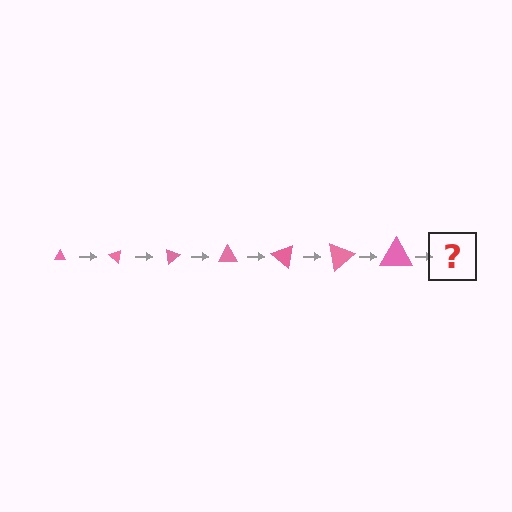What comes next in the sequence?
The next element should be a triangle, larger than the previous one and rotated 280 degrees from the start.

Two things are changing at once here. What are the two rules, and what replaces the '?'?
The two rules are that the triangle grows larger each step and it rotates 40 degrees each step. The '?' should be a triangle, larger than the previous one and rotated 280 degrees from the start.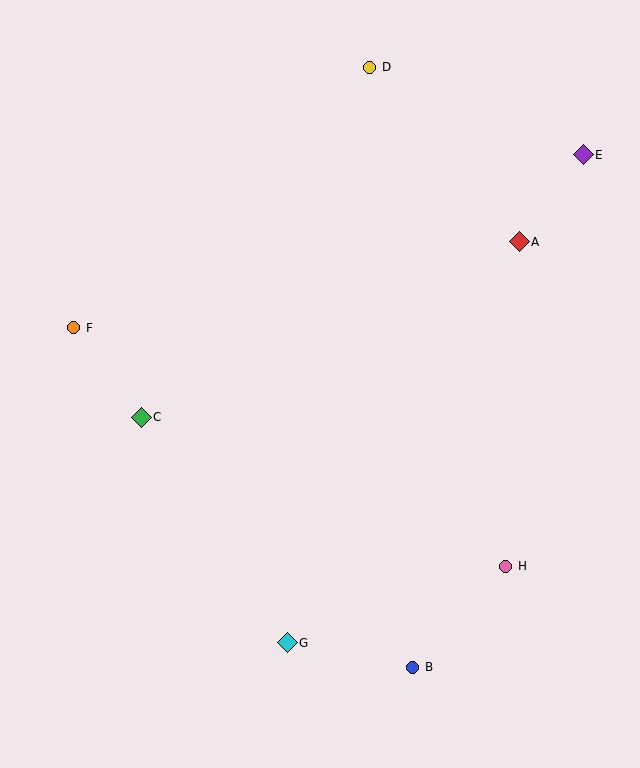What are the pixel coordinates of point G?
Point G is at (287, 643).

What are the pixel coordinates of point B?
Point B is at (413, 667).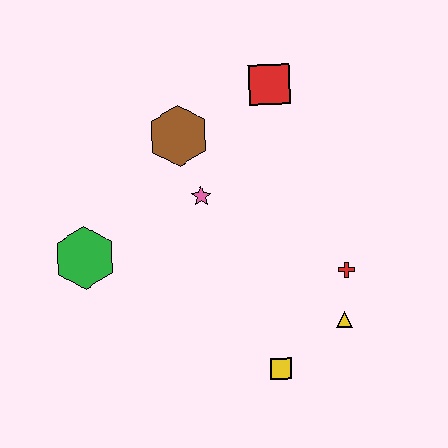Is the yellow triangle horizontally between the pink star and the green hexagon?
No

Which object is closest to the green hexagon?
The pink star is closest to the green hexagon.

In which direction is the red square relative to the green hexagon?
The red square is to the right of the green hexagon.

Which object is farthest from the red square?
The yellow square is farthest from the red square.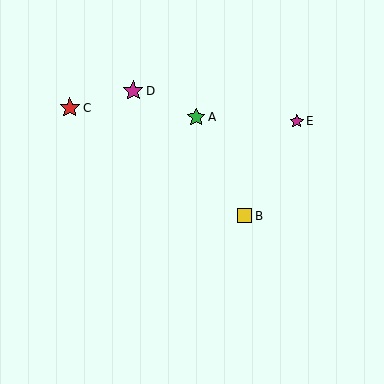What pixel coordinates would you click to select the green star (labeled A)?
Click at (196, 117) to select the green star A.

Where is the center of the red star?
The center of the red star is at (70, 108).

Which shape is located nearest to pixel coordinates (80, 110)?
The red star (labeled C) at (70, 108) is nearest to that location.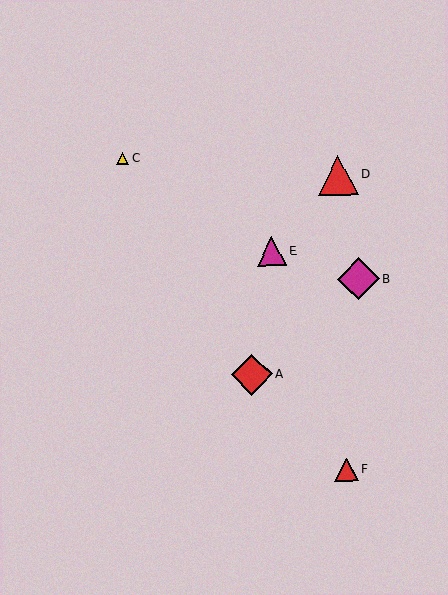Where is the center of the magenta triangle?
The center of the magenta triangle is at (272, 252).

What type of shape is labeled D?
Shape D is a red triangle.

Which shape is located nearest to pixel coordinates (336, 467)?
The red triangle (labeled F) at (346, 470) is nearest to that location.